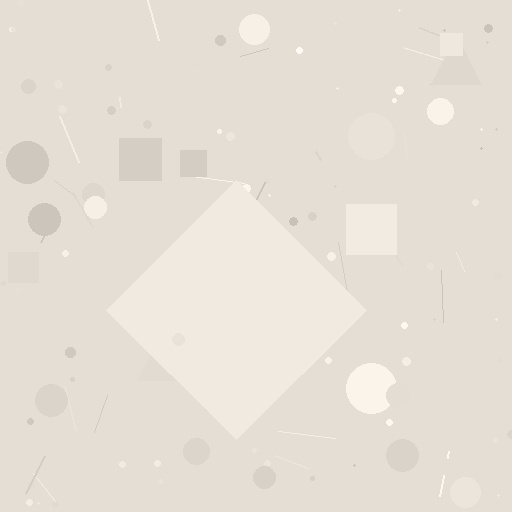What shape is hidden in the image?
A diamond is hidden in the image.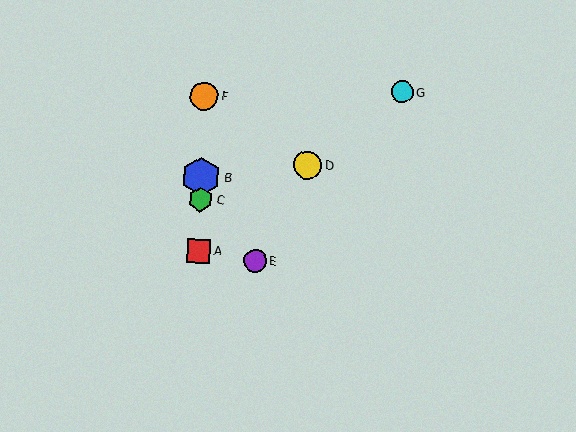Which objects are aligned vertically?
Objects A, B, C, F are aligned vertically.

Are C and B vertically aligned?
Yes, both are at x≈201.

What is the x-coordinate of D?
Object D is at x≈307.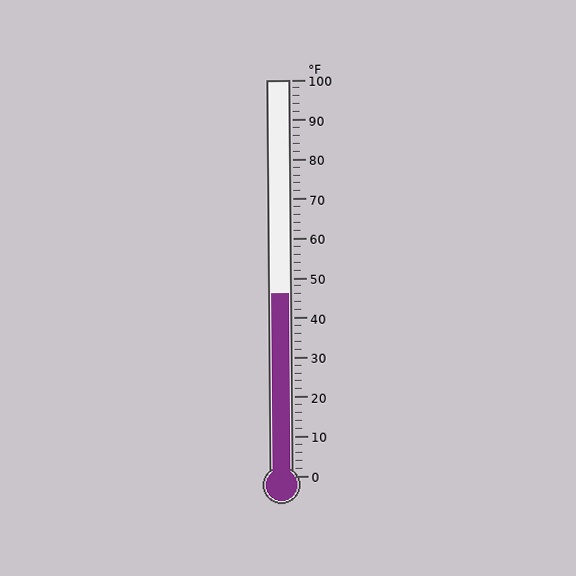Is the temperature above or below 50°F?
The temperature is below 50°F.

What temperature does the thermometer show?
The thermometer shows approximately 46°F.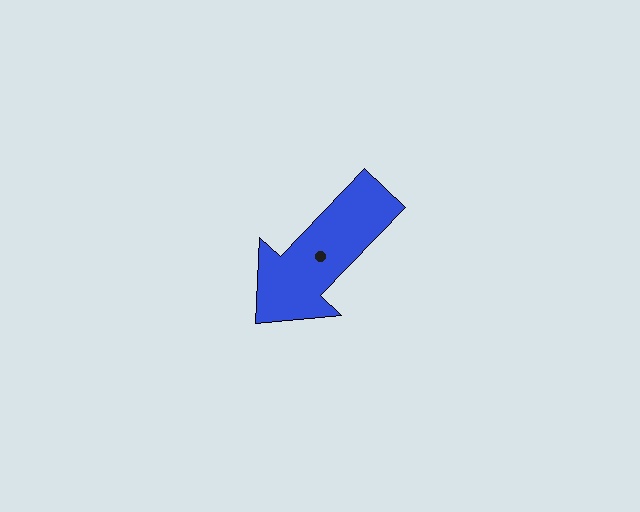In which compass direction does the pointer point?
Southwest.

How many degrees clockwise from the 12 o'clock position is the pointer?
Approximately 224 degrees.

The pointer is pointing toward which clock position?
Roughly 7 o'clock.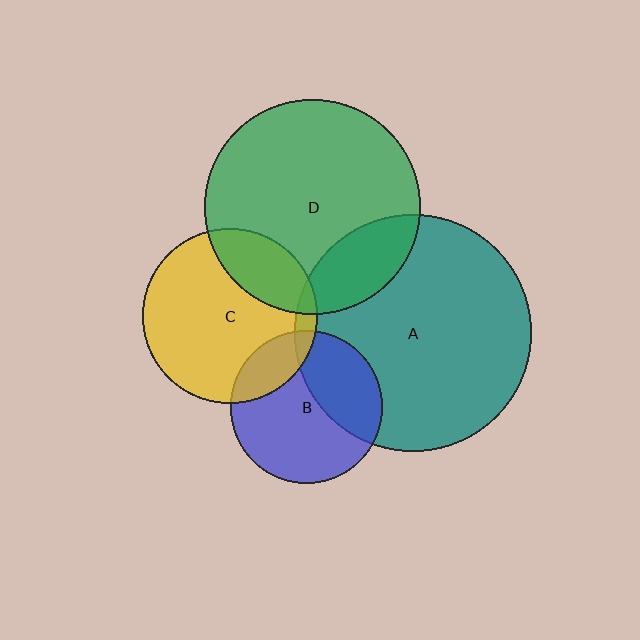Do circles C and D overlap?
Yes.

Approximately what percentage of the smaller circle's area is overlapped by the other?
Approximately 25%.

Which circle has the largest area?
Circle A (teal).